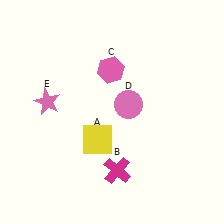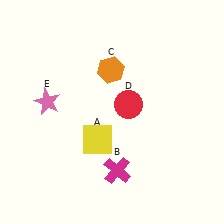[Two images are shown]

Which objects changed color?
C changed from pink to orange. D changed from pink to red.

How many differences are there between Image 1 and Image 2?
There are 2 differences between the two images.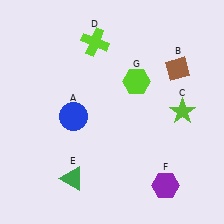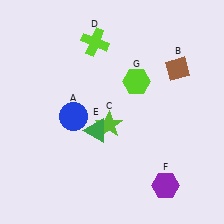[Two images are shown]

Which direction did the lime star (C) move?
The lime star (C) moved left.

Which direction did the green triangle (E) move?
The green triangle (E) moved up.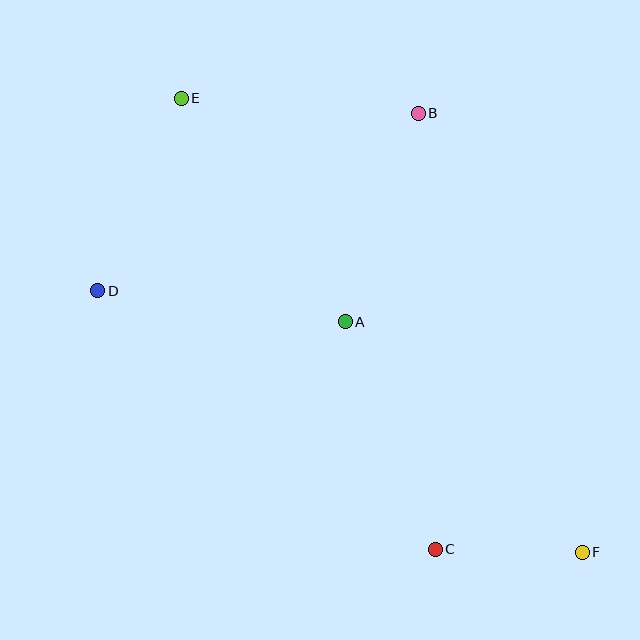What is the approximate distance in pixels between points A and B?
The distance between A and B is approximately 220 pixels.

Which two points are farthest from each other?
Points E and F are farthest from each other.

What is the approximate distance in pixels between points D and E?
The distance between D and E is approximately 210 pixels.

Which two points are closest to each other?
Points C and F are closest to each other.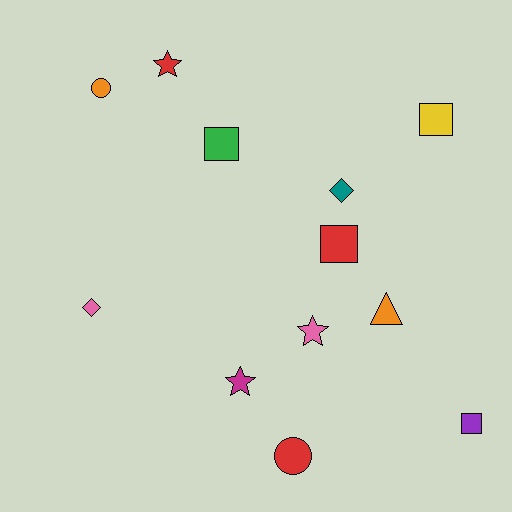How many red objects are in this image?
There are 3 red objects.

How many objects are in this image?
There are 12 objects.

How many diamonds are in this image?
There are 2 diamonds.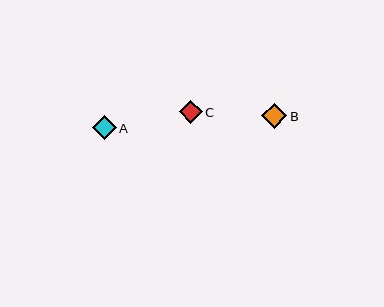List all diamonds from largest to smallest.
From largest to smallest: B, A, C.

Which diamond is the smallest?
Diamond C is the smallest with a size of approximately 23 pixels.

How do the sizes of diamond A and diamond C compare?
Diamond A and diamond C are approximately the same size.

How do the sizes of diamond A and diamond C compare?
Diamond A and diamond C are approximately the same size.